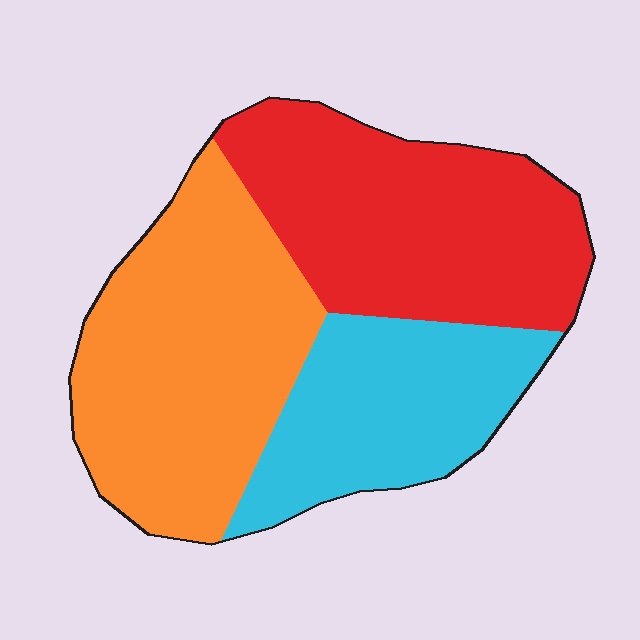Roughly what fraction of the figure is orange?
Orange takes up about two fifths (2/5) of the figure.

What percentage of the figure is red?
Red covers 36% of the figure.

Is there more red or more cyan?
Red.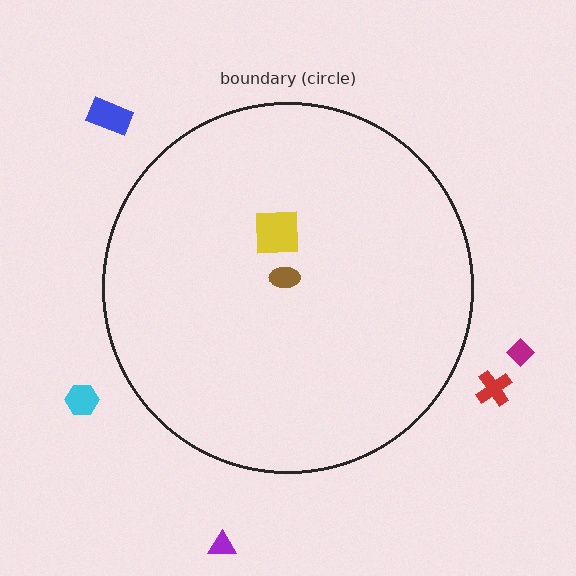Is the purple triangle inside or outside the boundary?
Outside.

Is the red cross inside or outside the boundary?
Outside.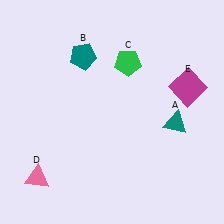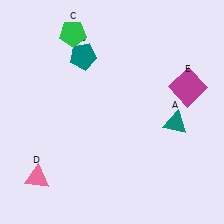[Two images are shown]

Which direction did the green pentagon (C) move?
The green pentagon (C) moved left.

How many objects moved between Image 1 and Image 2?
1 object moved between the two images.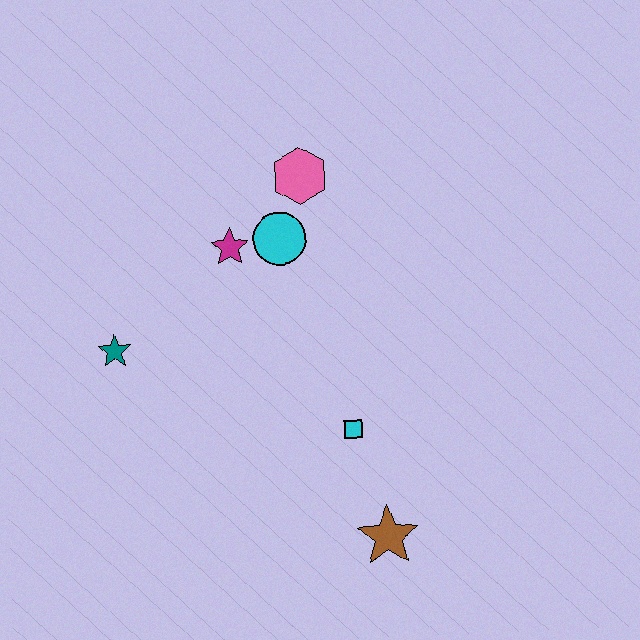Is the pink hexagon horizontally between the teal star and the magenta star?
No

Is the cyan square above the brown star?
Yes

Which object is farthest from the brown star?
The pink hexagon is farthest from the brown star.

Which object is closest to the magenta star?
The cyan circle is closest to the magenta star.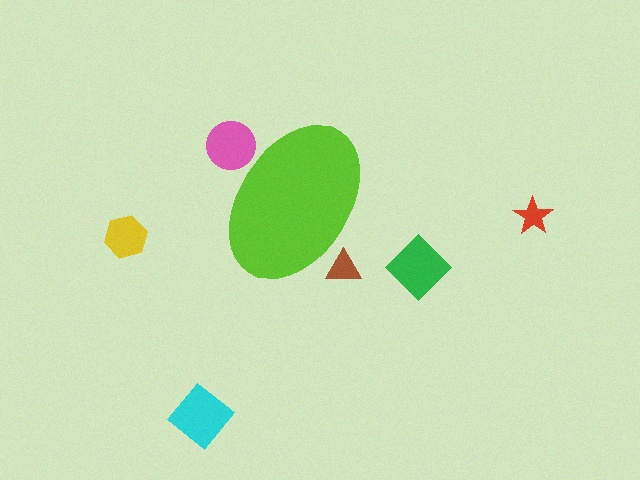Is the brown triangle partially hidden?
Yes, the brown triangle is partially hidden behind the lime ellipse.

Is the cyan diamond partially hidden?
No, the cyan diamond is fully visible.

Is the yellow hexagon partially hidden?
No, the yellow hexagon is fully visible.